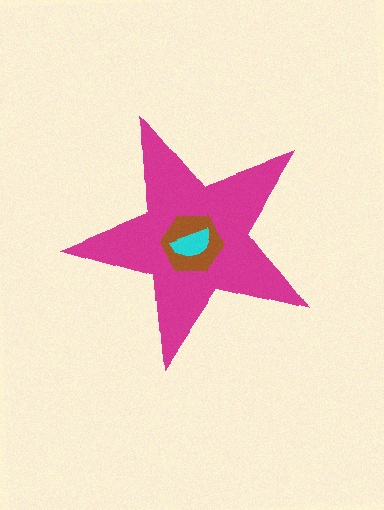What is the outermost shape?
The magenta star.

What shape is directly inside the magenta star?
The brown hexagon.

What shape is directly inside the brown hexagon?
The cyan semicircle.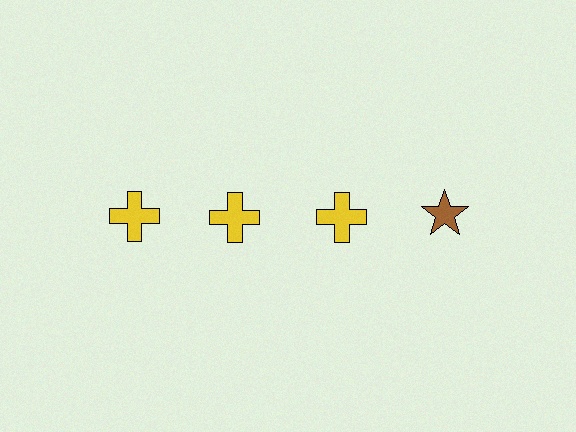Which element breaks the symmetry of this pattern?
The brown star in the top row, second from right column breaks the symmetry. All other shapes are yellow crosses.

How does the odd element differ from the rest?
It differs in both color (brown instead of yellow) and shape (star instead of cross).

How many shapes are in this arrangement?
There are 4 shapes arranged in a grid pattern.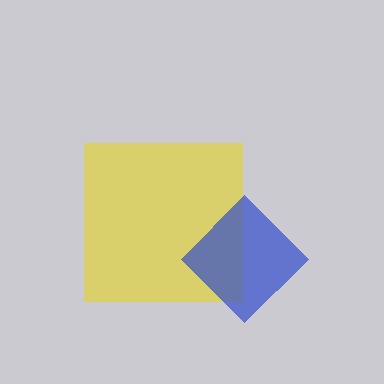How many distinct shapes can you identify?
There are 2 distinct shapes: a yellow square, a blue diamond.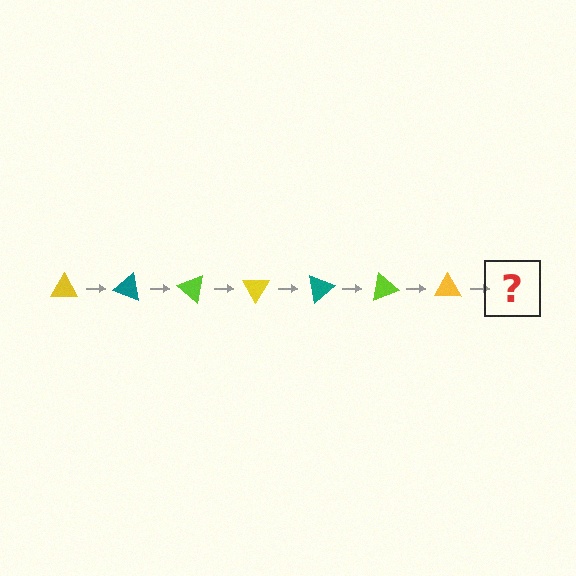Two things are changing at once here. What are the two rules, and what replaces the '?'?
The two rules are that it rotates 20 degrees each step and the color cycles through yellow, teal, and lime. The '?' should be a teal triangle, rotated 140 degrees from the start.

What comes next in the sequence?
The next element should be a teal triangle, rotated 140 degrees from the start.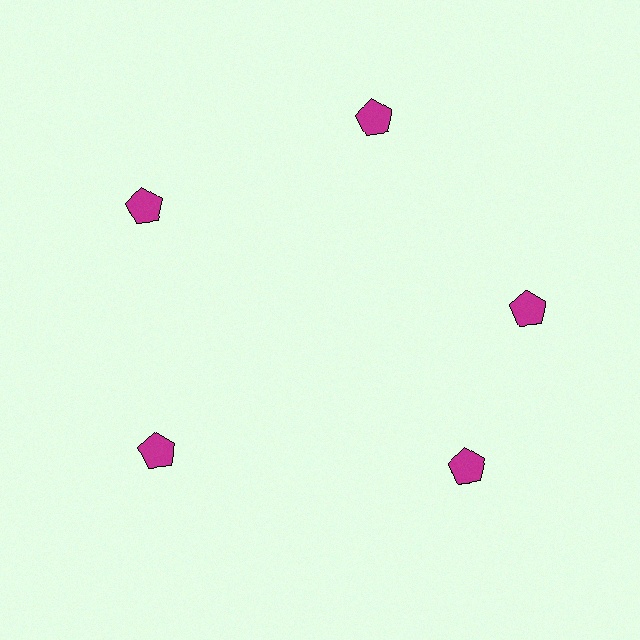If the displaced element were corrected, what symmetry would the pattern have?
It would have 5-fold rotational symmetry — the pattern would map onto itself every 72 degrees.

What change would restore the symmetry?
The symmetry would be restored by rotating it back into even spacing with its neighbors so that all 5 pentagons sit at equal angles and equal distance from the center.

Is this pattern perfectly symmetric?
No. The 5 magenta pentagons are arranged in a ring, but one element near the 5 o'clock position is rotated out of alignment along the ring, breaking the 5-fold rotational symmetry.